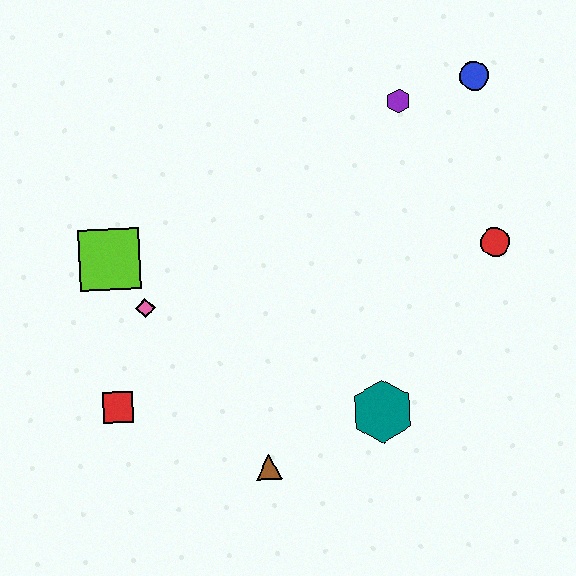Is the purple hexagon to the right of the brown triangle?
Yes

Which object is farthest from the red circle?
The red square is farthest from the red circle.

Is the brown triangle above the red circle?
No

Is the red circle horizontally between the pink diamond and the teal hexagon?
No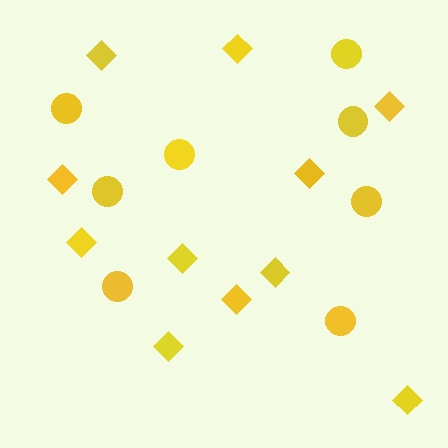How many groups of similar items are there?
There are 2 groups: one group of circles (8) and one group of diamonds (11).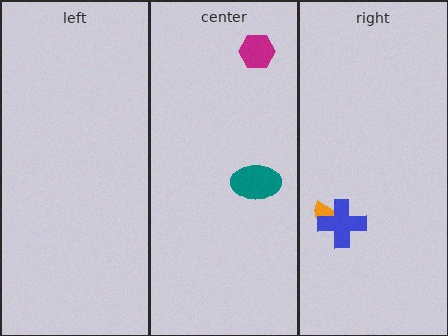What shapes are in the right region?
The orange semicircle, the blue cross.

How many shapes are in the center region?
2.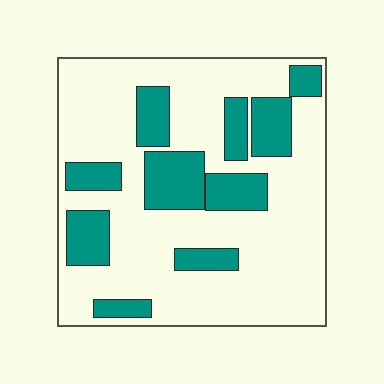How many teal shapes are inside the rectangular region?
10.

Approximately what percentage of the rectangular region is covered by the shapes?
Approximately 25%.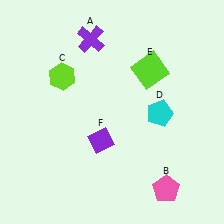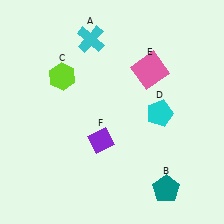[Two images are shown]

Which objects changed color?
A changed from purple to cyan. B changed from pink to teal. E changed from lime to pink.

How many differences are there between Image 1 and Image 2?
There are 3 differences between the two images.